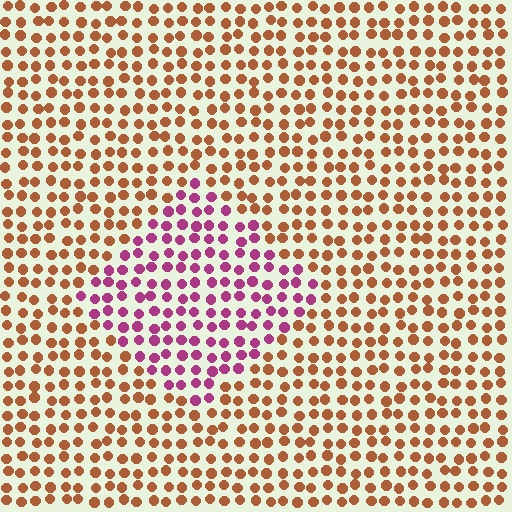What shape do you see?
I see a diamond.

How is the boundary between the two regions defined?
The boundary is defined purely by a slight shift in hue (about 59 degrees). Spacing, size, and orientation are identical on both sides.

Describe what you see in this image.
The image is filled with small brown elements in a uniform arrangement. A diamond-shaped region is visible where the elements are tinted to a slightly different hue, forming a subtle color boundary.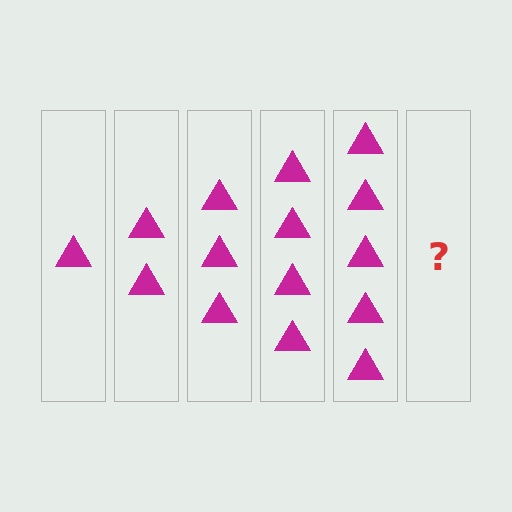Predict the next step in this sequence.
The next step is 6 triangles.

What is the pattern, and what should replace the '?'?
The pattern is that each step adds one more triangle. The '?' should be 6 triangles.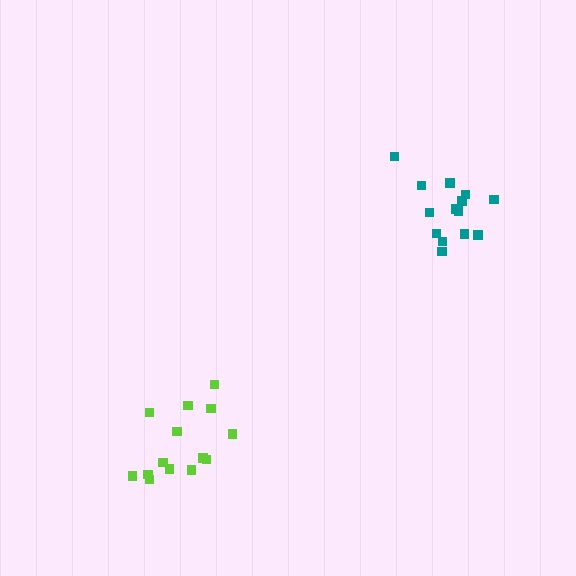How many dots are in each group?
Group 1: 14 dots, Group 2: 14 dots (28 total).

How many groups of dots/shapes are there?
There are 2 groups.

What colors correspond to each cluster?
The clusters are colored: lime, teal.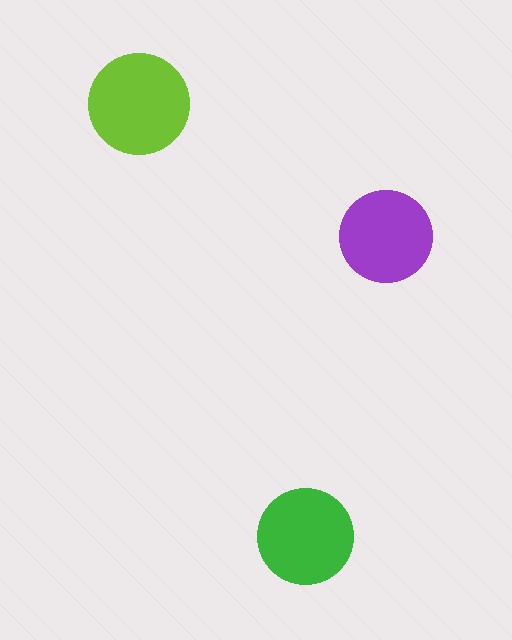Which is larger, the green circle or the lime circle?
The lime one.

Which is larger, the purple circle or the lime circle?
The lime one.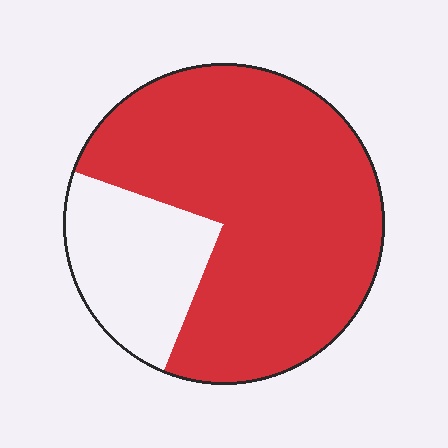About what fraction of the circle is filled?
About three quarters (3/4).